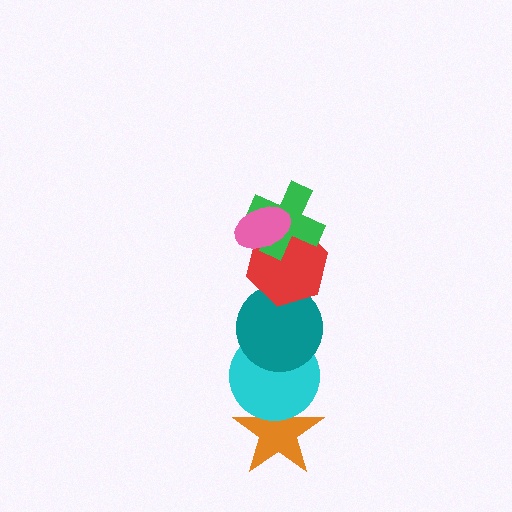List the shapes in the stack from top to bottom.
From top to bottom: the pink ellipse, the green cross, the red hexagon, the teal circle, the cyan circle, the orange star.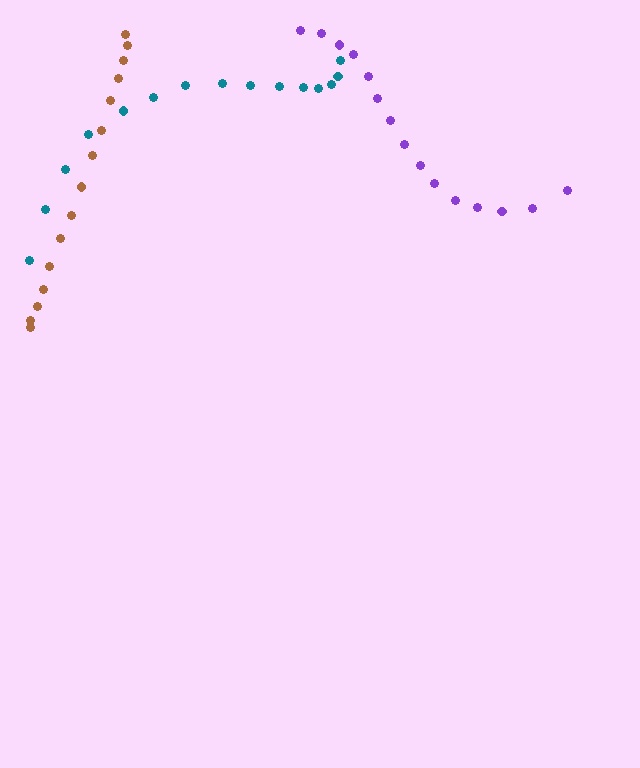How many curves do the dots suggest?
There are 3 distinct paths.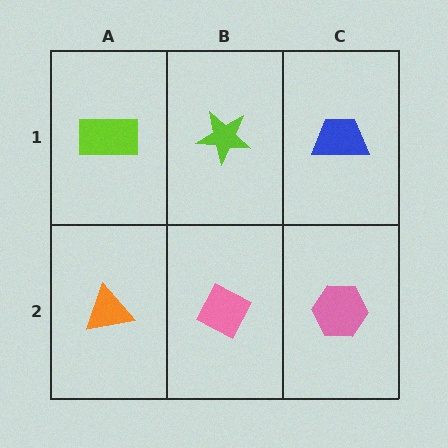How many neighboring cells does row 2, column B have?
3.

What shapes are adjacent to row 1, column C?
A pink hexagon (row 2, column C), a lime star (row 1, column B).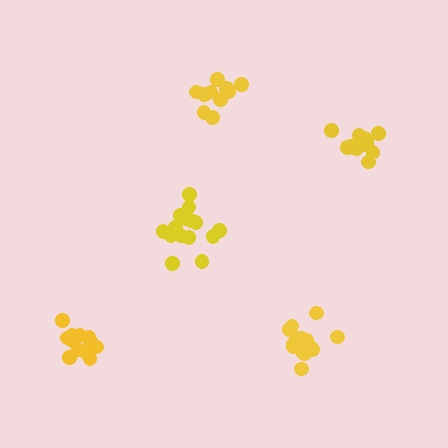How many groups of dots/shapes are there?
There are 5 groups.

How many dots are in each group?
Group 1: 11 dots, Group 2: 16 dots, Group 3: 17 dots, Group 4: 15 dots, Group 5: 13 dots (72 total).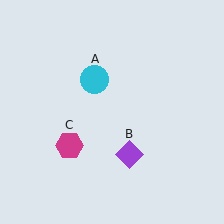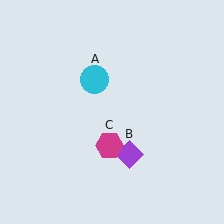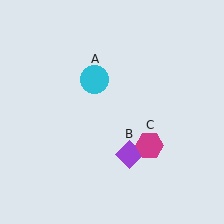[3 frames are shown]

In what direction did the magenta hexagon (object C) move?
The magenta hexagon (object C) moved right.